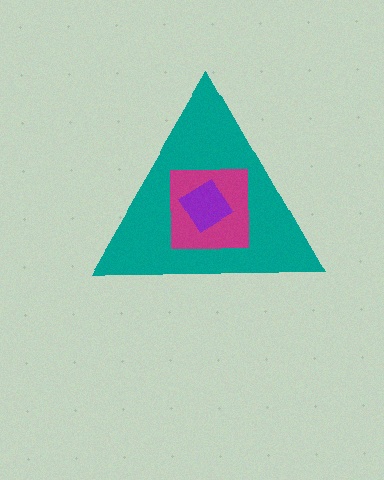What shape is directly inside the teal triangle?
The magenta square.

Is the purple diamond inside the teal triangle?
Yes.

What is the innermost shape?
The purple diamond.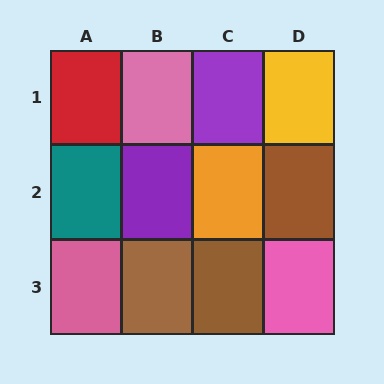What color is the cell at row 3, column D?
Pink.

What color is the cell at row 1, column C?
Purple.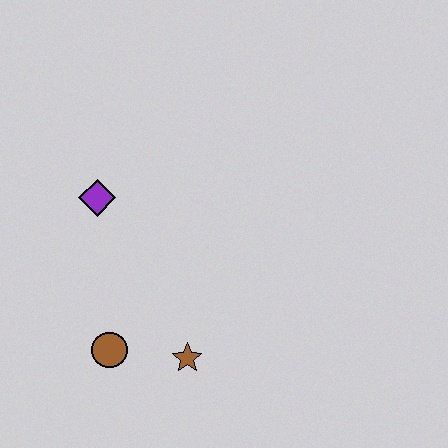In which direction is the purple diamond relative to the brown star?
The purple diamond is above the brown star.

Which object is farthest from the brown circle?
The purple diamond is farthest from the brown circle.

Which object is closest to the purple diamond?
The brown circle is closest to the purple diamond.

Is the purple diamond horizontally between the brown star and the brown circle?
No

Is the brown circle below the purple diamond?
Yes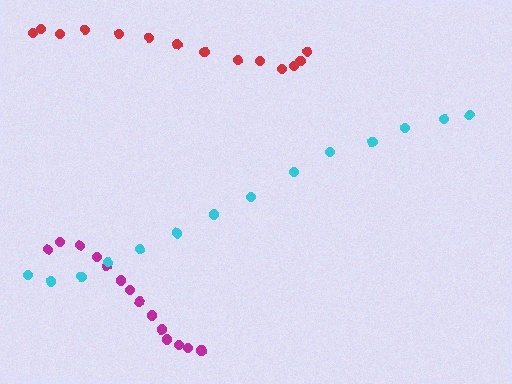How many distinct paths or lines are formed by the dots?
There are 3 distinct paths.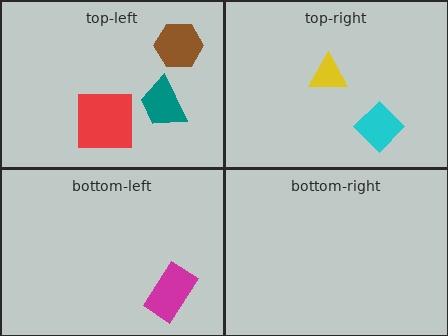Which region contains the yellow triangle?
The top-right region.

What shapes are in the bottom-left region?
The magenta rectangle.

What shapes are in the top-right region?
The cyan diamond, the yellow triangle.